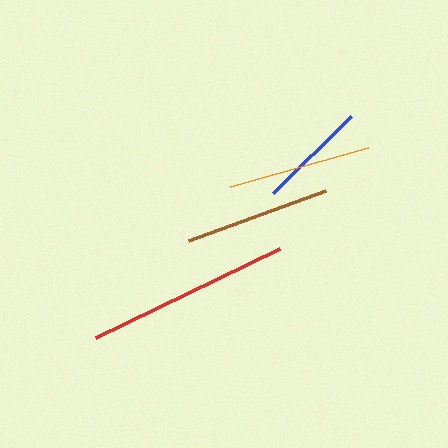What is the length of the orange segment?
The orange segment is approximately 143 pixels long.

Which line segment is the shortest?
The blue line is the shortest at approximately 110 pixels.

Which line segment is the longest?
The red line is the longest at approximately 205 pixels.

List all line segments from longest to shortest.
From longest to shortest: red, brown, orange, blue.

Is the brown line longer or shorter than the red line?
The red line is longer than the brown line.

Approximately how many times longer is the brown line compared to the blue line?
The brown line is approximately 1.3 times the length of the blue line.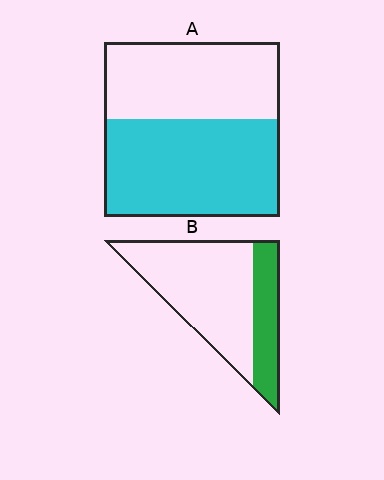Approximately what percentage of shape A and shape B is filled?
A is approximately 55% and B is approximately 30%.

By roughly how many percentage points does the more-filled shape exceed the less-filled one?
By roughly 30 percentage points (A over B).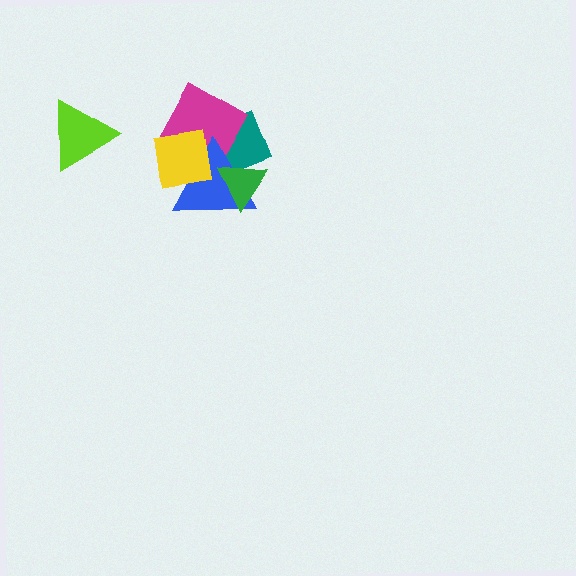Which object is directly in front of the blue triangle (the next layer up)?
The green triangle is directly in front of the blue triangle.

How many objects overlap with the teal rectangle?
4 objects overlap with the teal rectangle.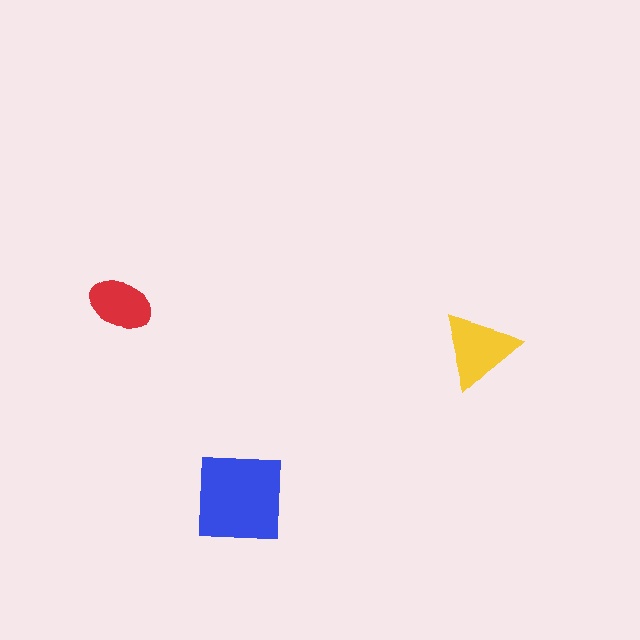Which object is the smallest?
The red ellipse.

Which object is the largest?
The blue square.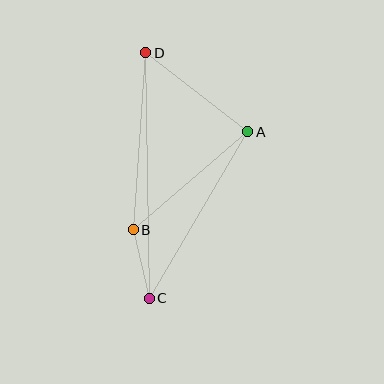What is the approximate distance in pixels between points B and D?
The distance between B and D is approximately 177 pixels.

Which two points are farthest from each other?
Points C and D are farthest from each other.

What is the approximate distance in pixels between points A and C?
The distance between A and C is approximately 194 pixels.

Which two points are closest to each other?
Points B and C are closest to each other.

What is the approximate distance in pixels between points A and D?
The distance between A and D is approximately 129 pixels.